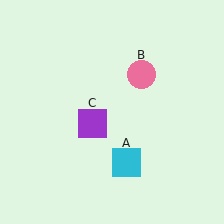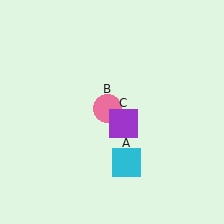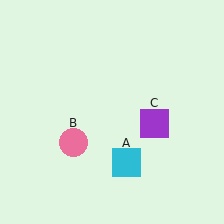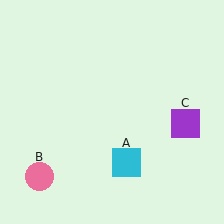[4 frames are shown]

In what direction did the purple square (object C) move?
The purple square (object C) moved right.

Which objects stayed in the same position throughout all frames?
Cyan square (object A) remained stationary.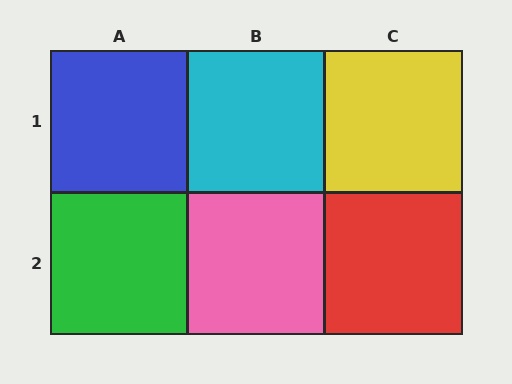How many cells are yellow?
1 cell is yellow.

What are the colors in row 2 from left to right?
Green, pink, red.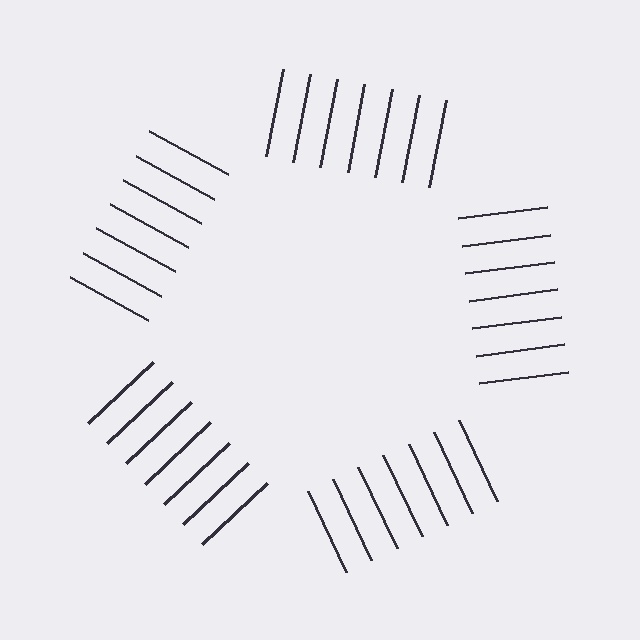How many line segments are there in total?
35 — 7 along each of the 5 edges.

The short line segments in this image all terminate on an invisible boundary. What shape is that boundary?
An illusory pentagon — the line segments terminate on its edges but no continuous stroke is drawn.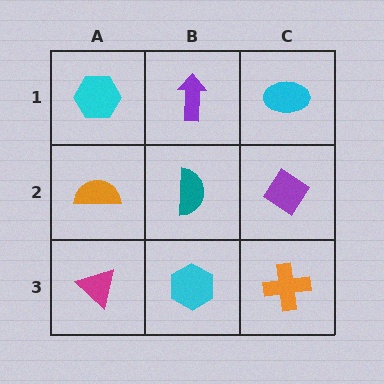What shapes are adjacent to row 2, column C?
A cyan ellipse (row 1, column C), an orange cross (row 3, column C), a teal semicircle (row 2, column B).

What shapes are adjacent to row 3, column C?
A purple diamond (row 2, column C), a cyan hexagon (row 3, column B).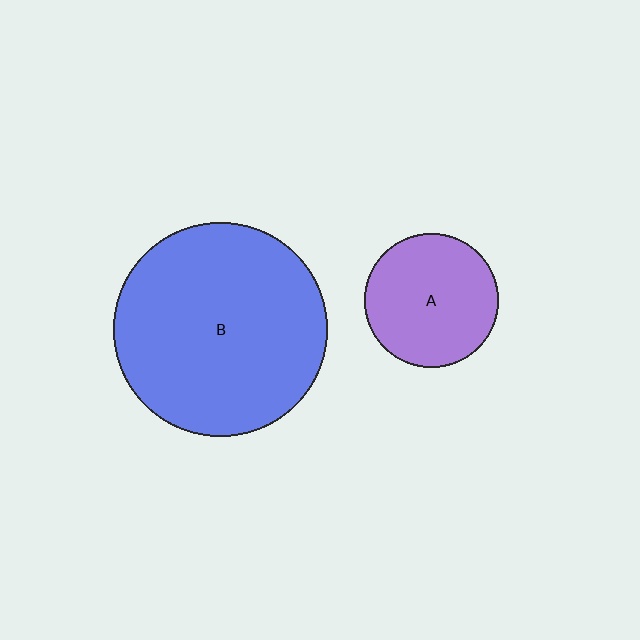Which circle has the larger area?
Circle B (blue).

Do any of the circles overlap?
No, none of the circles overlap.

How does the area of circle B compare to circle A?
Approximately 2.6 times.